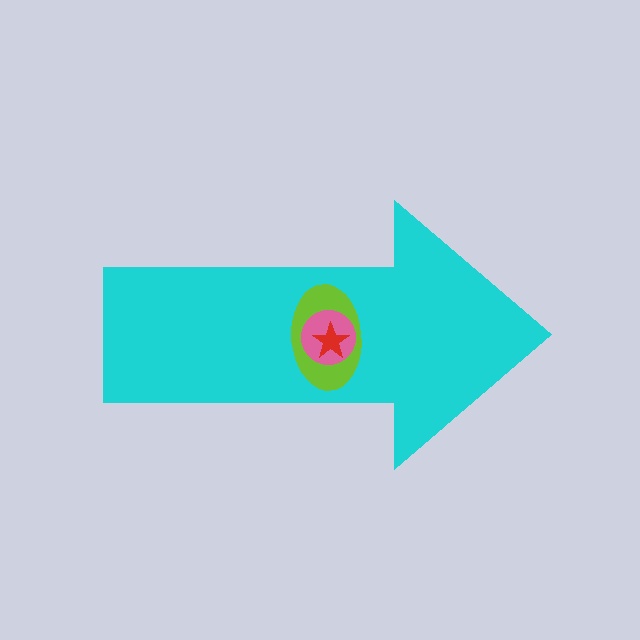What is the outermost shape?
The cyan arrow.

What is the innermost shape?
The red star.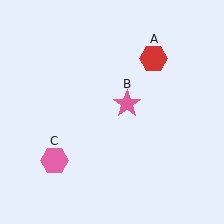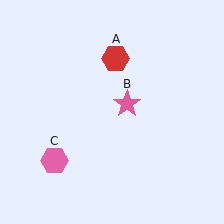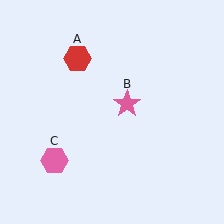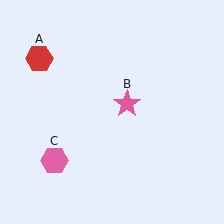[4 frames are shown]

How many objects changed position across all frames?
1 object changed position: red hexagon (object A).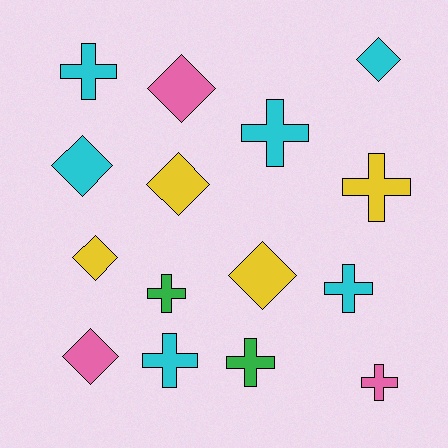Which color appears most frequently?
Cyan, with 6 objects.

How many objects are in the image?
There are 15 objects.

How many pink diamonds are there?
There are 2 pink diamonds.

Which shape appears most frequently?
Cross, with 8 objects.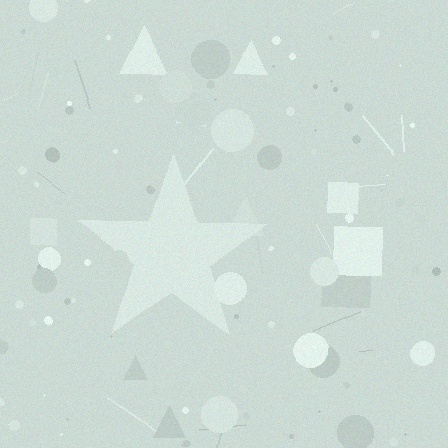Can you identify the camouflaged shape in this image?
The camouflaged shape is a star.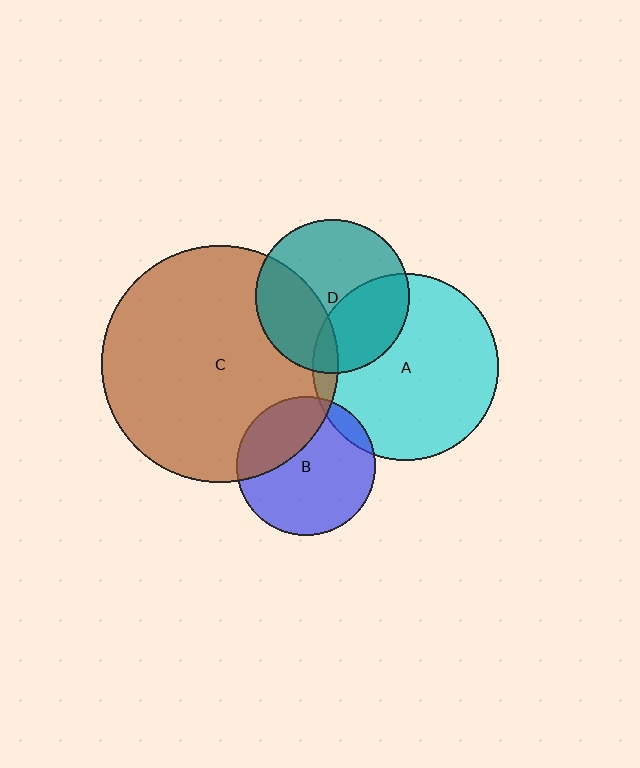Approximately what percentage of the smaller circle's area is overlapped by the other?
Approximately 30%.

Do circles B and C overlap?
Yes.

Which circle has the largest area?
Circle C (brown).